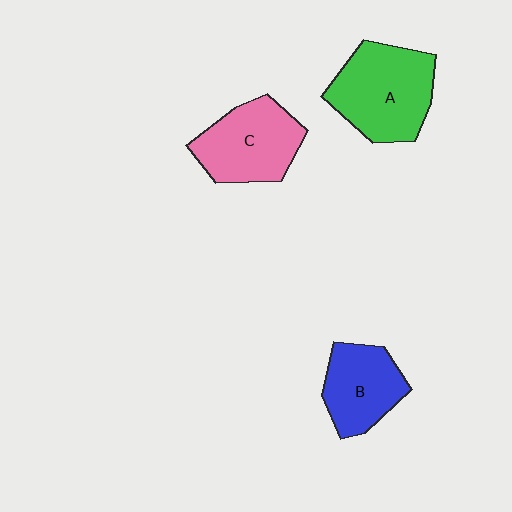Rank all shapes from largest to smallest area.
From largest to smallest: A (green), C (pink), B (blue).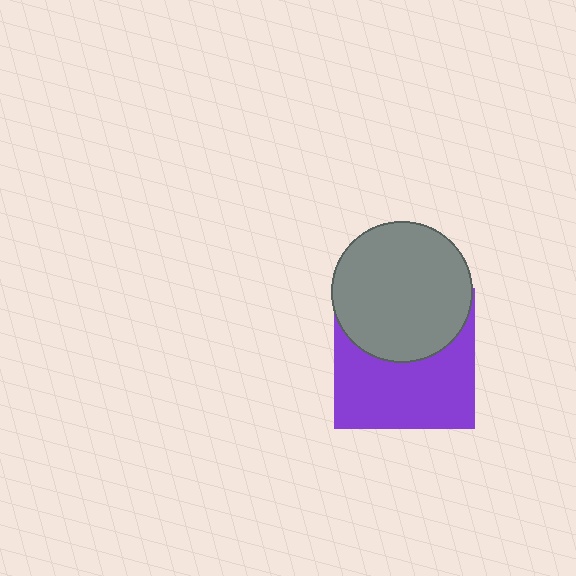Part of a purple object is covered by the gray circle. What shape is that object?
It is a square.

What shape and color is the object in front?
The object in front is a gray circle.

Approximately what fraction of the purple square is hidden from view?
Roughly 42% of the purple square is hidden behind the gray circle.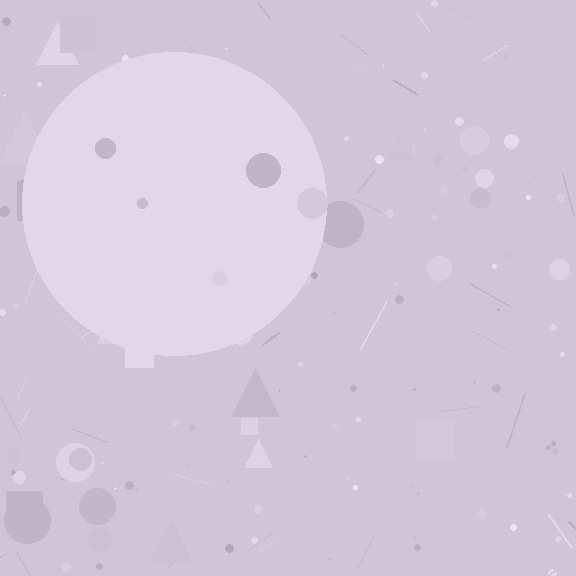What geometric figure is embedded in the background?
A circle is embedded in the background.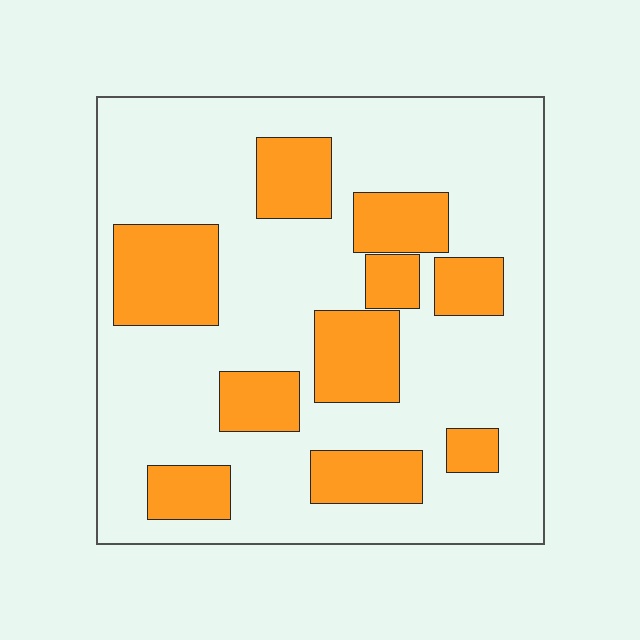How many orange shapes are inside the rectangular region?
10.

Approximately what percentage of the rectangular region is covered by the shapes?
Approximately 30%.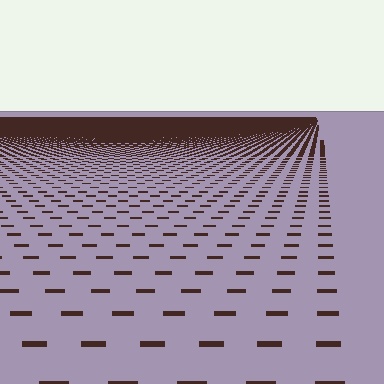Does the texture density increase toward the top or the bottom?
Density increases toward the top.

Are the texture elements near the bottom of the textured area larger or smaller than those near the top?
Larger. Near the bottom, elements are closer to the viewer and appear at a bigger on-screen size.